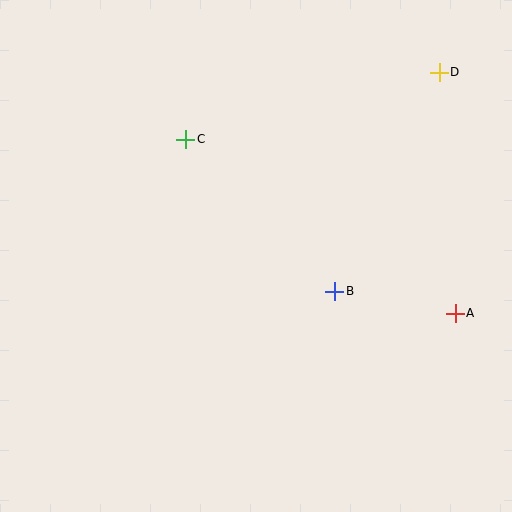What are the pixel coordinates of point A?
Point A is at (455, 313).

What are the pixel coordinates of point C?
Point C is at (186, 139).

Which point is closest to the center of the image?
Point B at (335, 291) is closest to the center.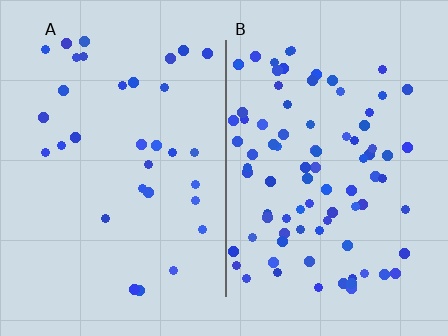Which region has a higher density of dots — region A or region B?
B (the right).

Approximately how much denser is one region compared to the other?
Approximately 2.7× — region B over region A.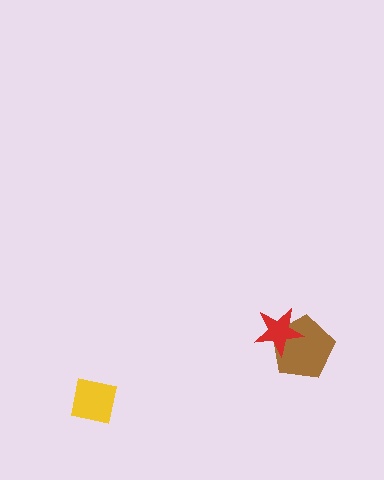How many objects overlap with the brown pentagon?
1 object overlaps with the brown pentagon.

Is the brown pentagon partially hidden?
Yes, it is partially covered by another shape.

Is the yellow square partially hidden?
No, no other shape covers it.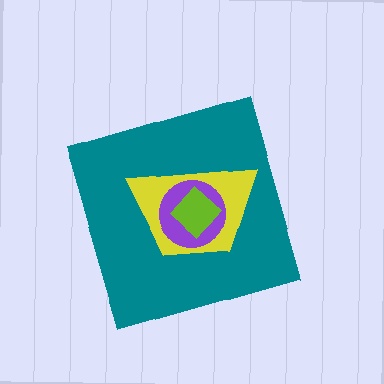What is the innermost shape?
The lime diamond.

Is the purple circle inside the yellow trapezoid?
Yes.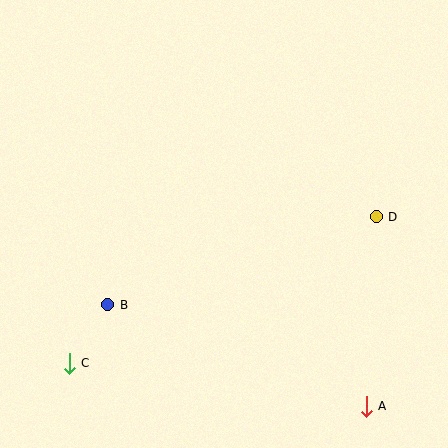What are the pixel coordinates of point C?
Point C is at (69, 363).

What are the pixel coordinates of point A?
Point A is at (366, 406).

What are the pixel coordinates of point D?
Point D is at (376, 217).